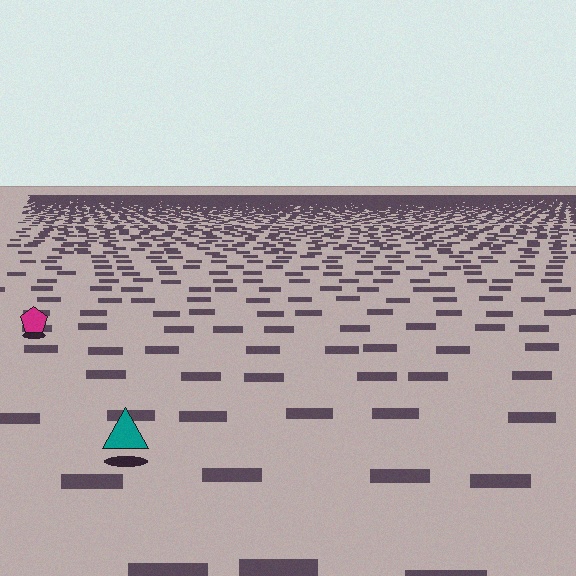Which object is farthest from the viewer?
The magenta pentagon is farthest from the viewer. It appears smaller and the ground texture around it is denser.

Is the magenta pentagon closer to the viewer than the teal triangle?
No. The teal triangle is closer — you can tell from the texture gradient: the ground texture is coarser near it.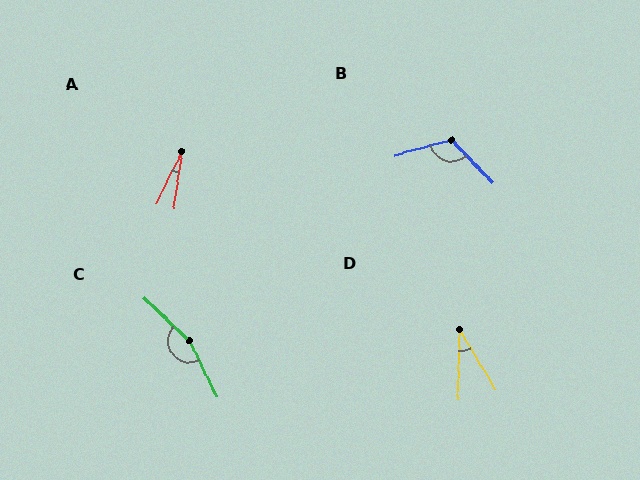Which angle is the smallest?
A, at approximately 18 degrees.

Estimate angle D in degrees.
Approximately 33 degrees.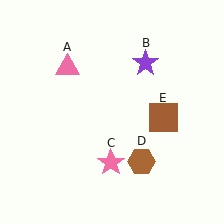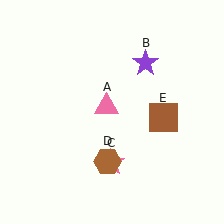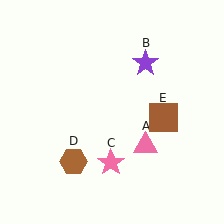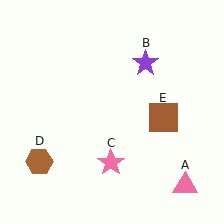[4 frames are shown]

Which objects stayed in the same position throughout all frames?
Purple star (object B) and pink star (object C) and brown square (object E) remained stationary.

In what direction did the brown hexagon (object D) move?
The brown hexagon (object D) moved left.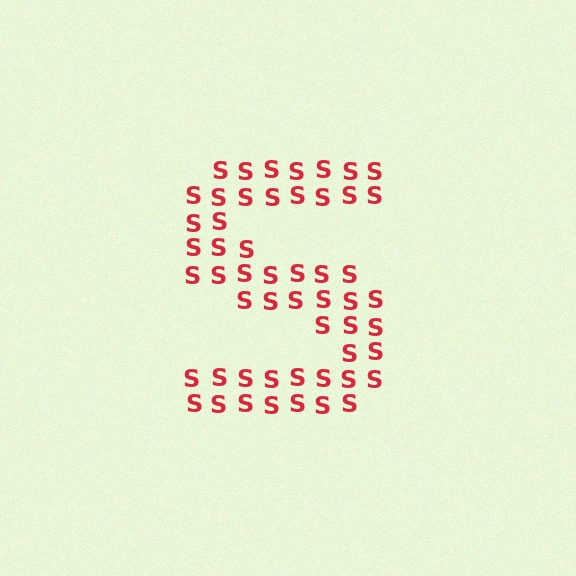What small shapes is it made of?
It is made of small letter S's.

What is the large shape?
The large shape is the letter S.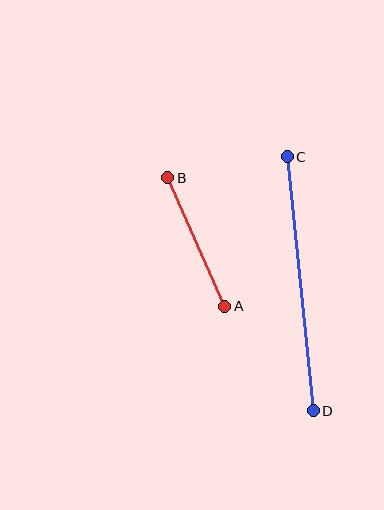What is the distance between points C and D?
The distance is approximately 256 pixels.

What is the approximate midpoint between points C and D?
The midpoint is at approximately (300, 284) pixels.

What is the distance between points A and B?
The distance is approximately 141 pixels.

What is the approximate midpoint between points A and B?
The midpoint is at approximately (196, 242) pixels.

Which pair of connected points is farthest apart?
Points C and D are farthest apart.